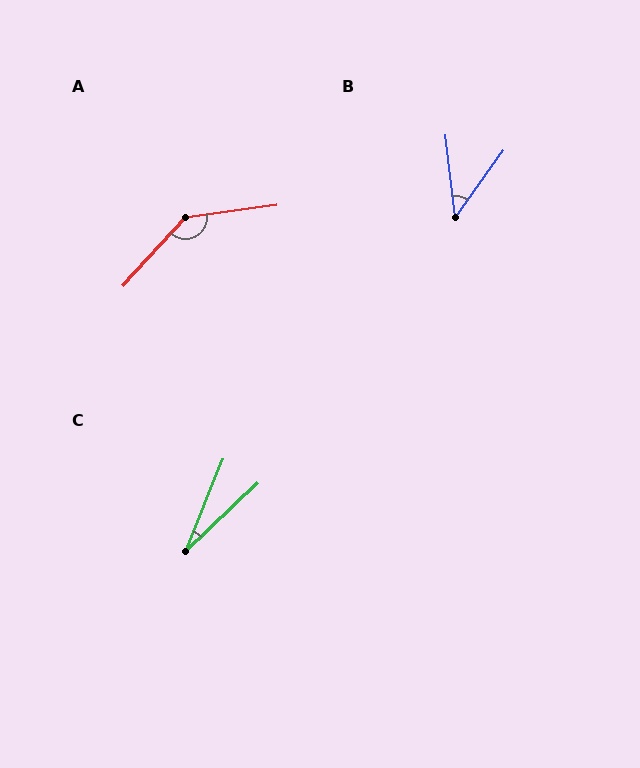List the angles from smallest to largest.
C (25°), B (42°), A (140°).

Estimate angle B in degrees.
Approximately 42 degrees.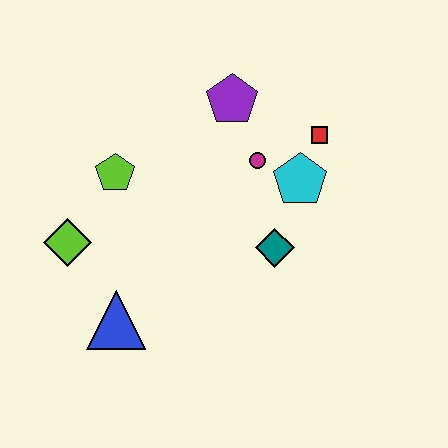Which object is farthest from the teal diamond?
The lime diamond is farthest from the teal diamond.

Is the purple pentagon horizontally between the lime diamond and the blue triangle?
No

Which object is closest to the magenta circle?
The cyan pentagon is closest to the magenta circle.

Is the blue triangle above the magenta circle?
No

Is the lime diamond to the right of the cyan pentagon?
No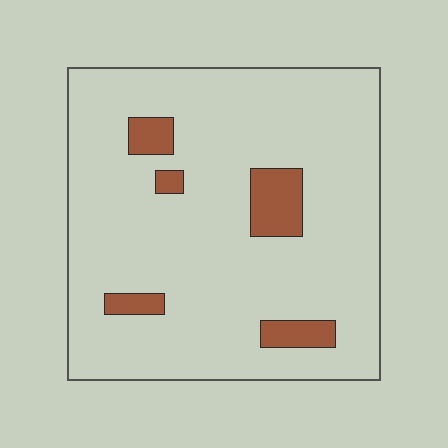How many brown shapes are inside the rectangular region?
5.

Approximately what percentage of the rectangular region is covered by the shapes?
Approximately 10%.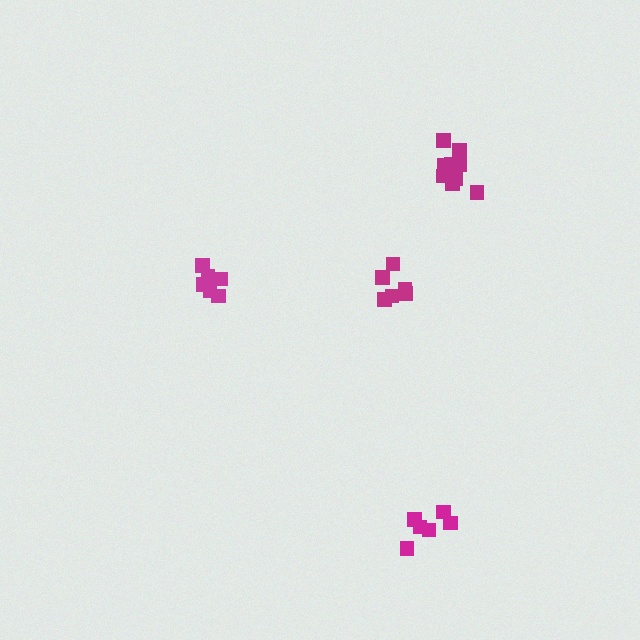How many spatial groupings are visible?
There are 4 spatial groupings.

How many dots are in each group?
Group 1: 6 dots, Group 2: 6 dots, Group 3: 6 dots, Group 4: 11 dots (29 total).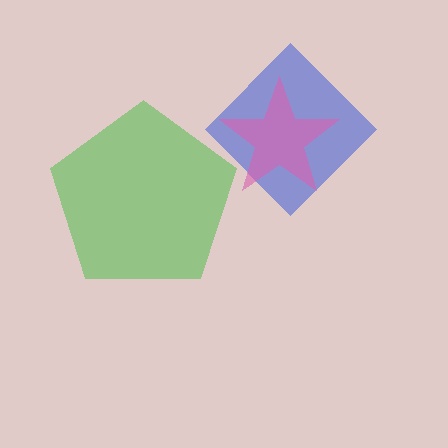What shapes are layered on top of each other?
The layered shapes are: a green pentagon, a blue diamond, a pink star.